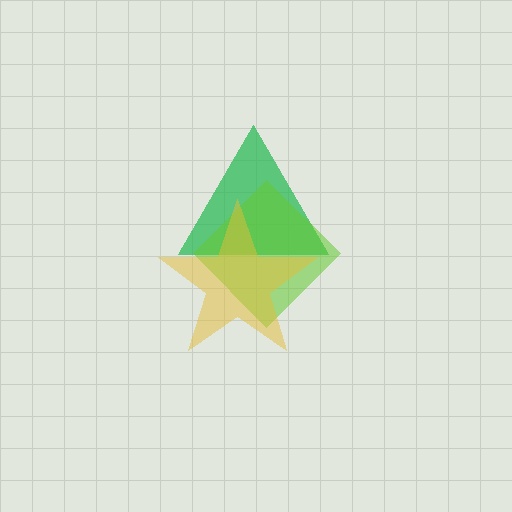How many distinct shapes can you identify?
There are 3 distinct shapes: a green triangle, a lime diamond, a yellow star.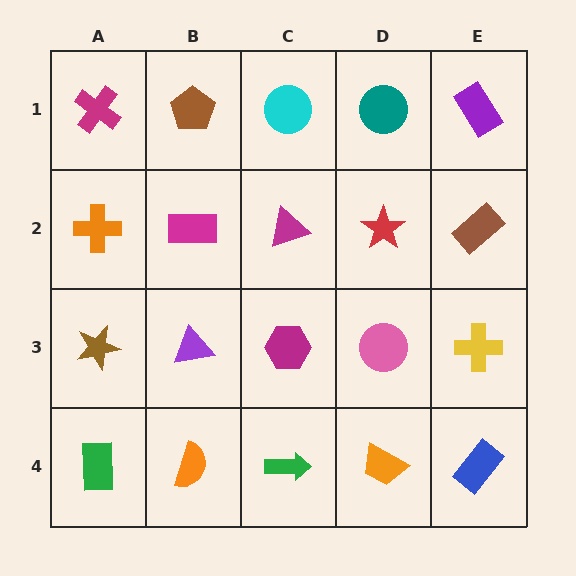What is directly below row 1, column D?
A red star.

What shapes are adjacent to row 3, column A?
An orange cross (row 2, column A), a green rectangle (row 4, column A), a purple triangle (row 3, column B).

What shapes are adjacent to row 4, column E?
A yellow cross (row 3, column E), an orange trapezoid (row 4, column D).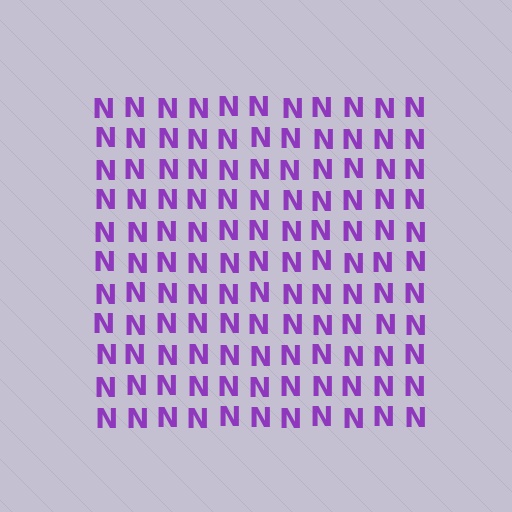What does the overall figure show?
The overall figure shows a square.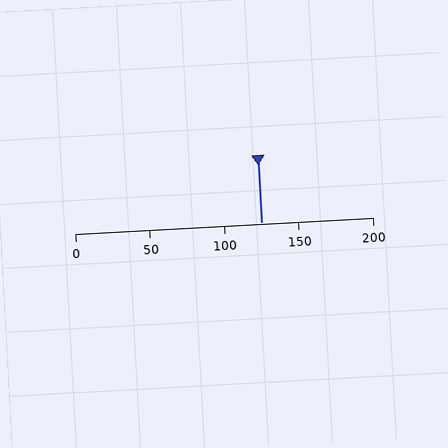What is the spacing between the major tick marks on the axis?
The major ticks are spaced 50 apart.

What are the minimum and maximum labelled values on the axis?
The axis runs from 0 to 200.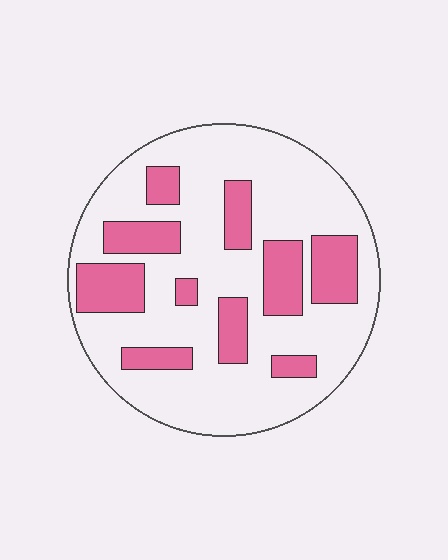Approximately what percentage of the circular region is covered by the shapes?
Approximately 25%.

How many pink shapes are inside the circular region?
10.